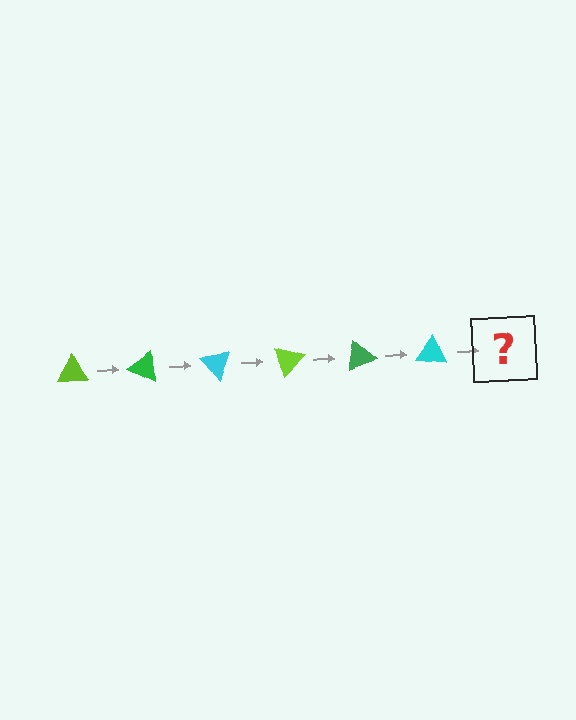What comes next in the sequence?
The next element should be a lime triangle, rotated 150 degrees from the start.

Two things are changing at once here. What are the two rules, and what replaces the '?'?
The two rules are that it rotates 25 degrees each step and the color cycles through lime, green, and cyan. The '?' should be a lime triangle, rotated 150 degrees from the start.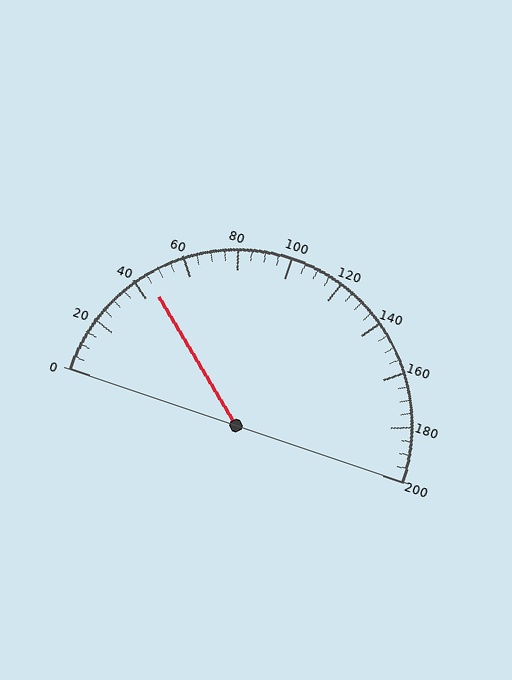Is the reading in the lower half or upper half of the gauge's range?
The reading is in the lower half of the range (0 to 200).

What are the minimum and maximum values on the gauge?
The gauge ranges from 0 to 200.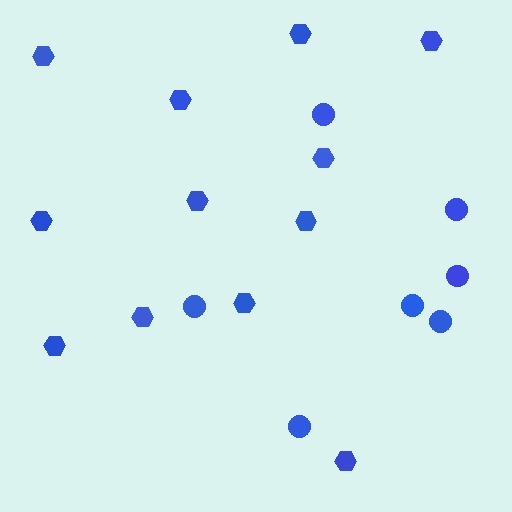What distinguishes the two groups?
There are 2 groups: one group of hexagons (12) and one group of circles (7).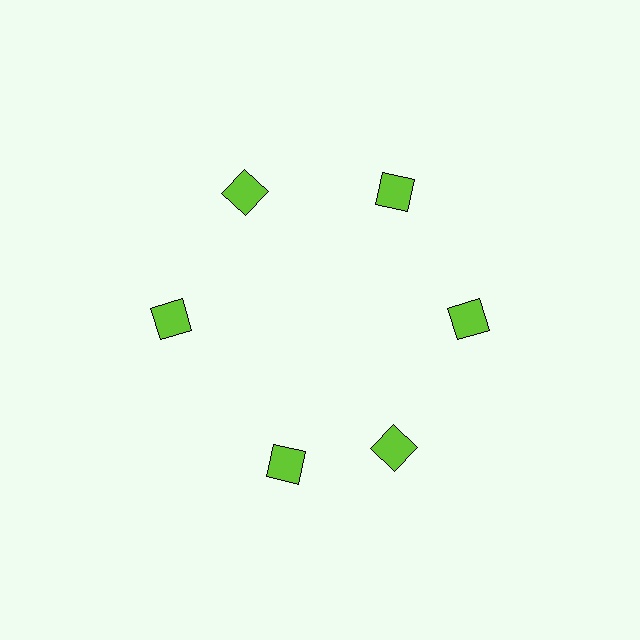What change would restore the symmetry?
The symmetry would be restored by rotating it back into even spacing with its neighbors so that all 6 squares sit at equal angles and equal distance from the center.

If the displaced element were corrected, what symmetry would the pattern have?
It would have 6-fold rotational symmetry — the pattern would map onto itself every 60 degrees.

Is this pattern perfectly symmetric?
No. The 6 lime squares are arranged in a ring, but one element near the 7 o'clock position is rotated out of alignment along the ring, breaking the 6-fold rotational symmetry.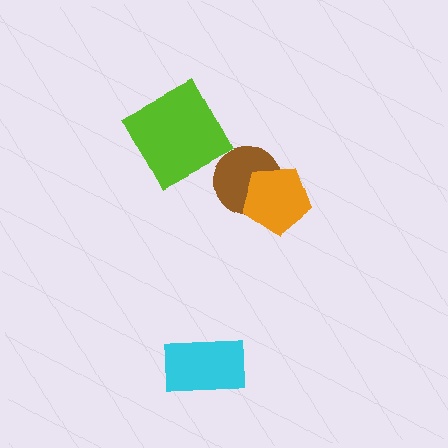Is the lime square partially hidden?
No, no other shape covers it.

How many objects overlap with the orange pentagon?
1 object overlaps with the orange pentagon.